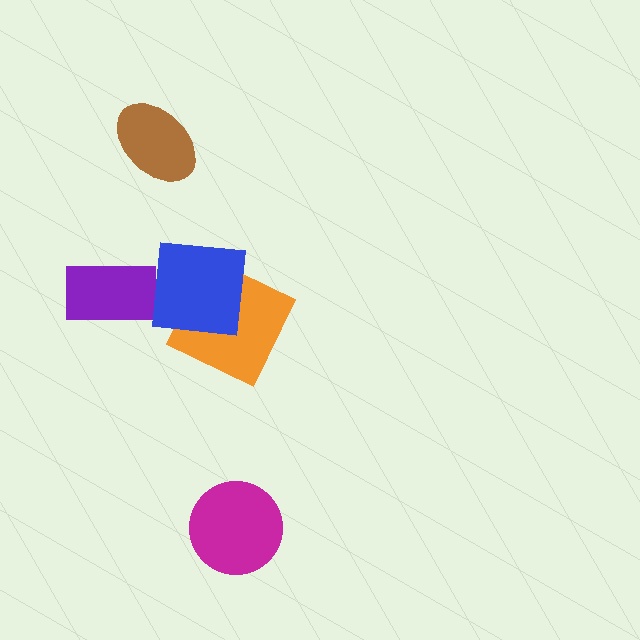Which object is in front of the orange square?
The blue square is in front of the orange square.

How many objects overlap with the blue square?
1 object overlaps with the blue square.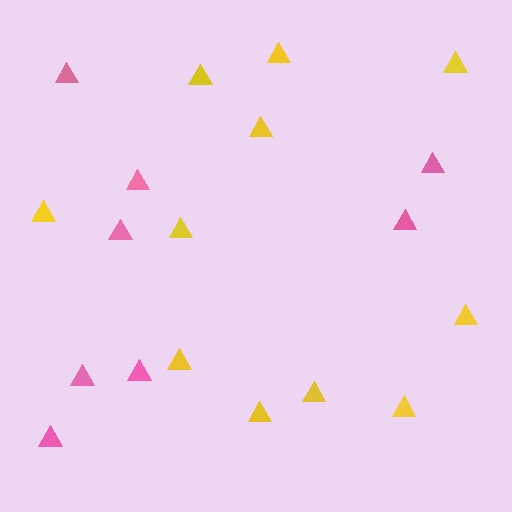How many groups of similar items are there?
There are 2 groups: one group of yellow triangles (11) and one group of pink triangles (8).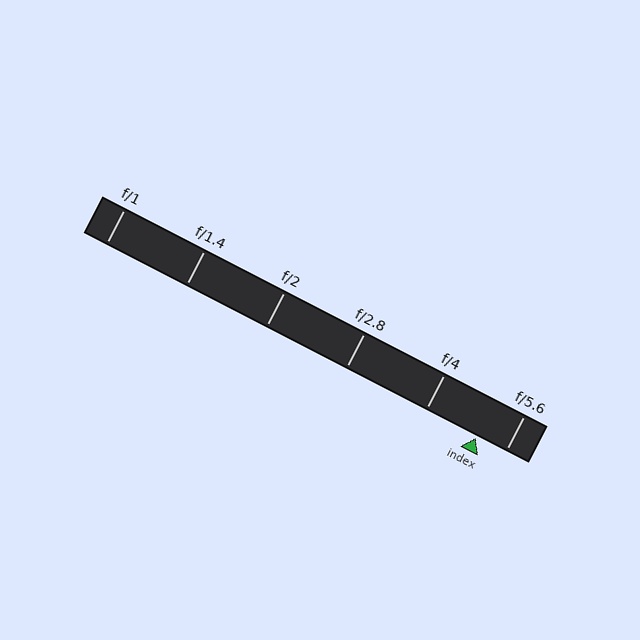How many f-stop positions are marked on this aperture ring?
There are 6 f-stop positions marked.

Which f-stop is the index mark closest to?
The index mark is closest to f/5.6.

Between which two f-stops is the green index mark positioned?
The index mark is between f/4 and f/5.6.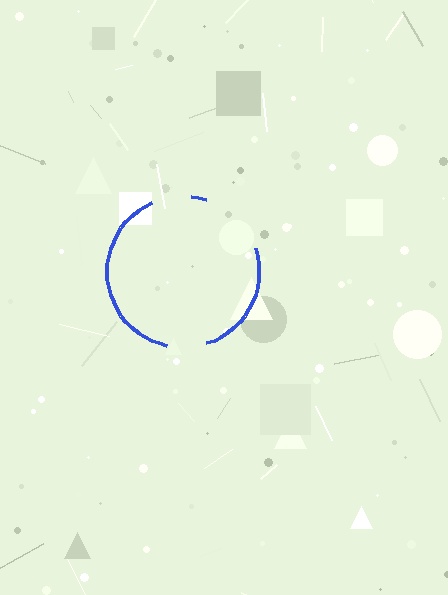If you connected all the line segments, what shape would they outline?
They would outline a circle.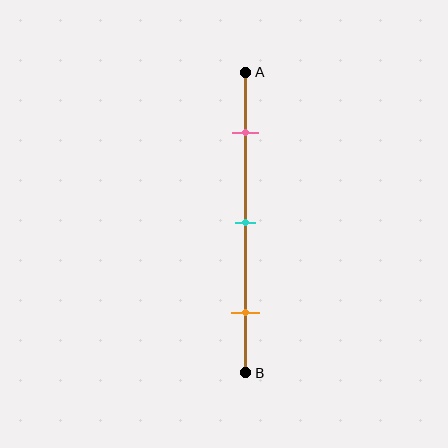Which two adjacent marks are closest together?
The pink and cyan marks are the closest adjacent pair.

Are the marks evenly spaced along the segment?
Yes, the marks are approximately evenly spaced.